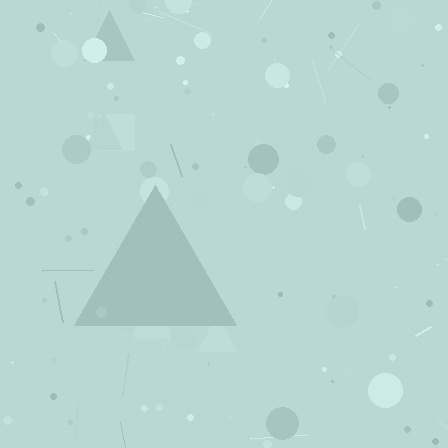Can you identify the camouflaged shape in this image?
The camouflaged shape is a triangle.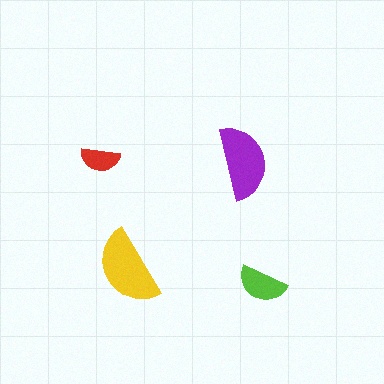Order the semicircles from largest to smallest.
the yellow one, the purple one, the lime one, the red one.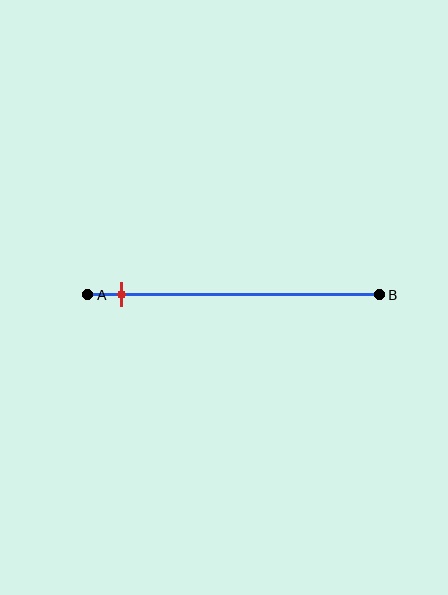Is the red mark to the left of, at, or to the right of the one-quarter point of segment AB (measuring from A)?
The red mark is to the left of the one-quarter point of segment AB.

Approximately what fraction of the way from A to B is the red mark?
The red mark is approximately 10% of the way from A to B.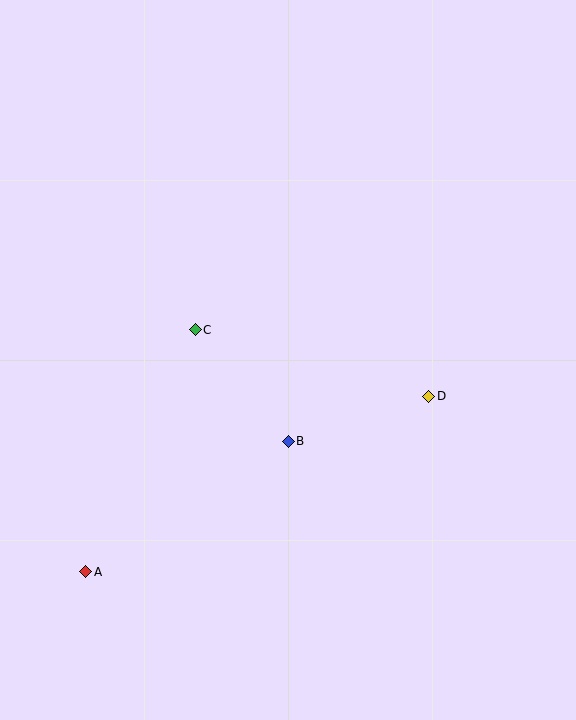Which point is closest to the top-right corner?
Point D is closest to the top-right corner.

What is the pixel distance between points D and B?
The distance between D and B is 147 pixels.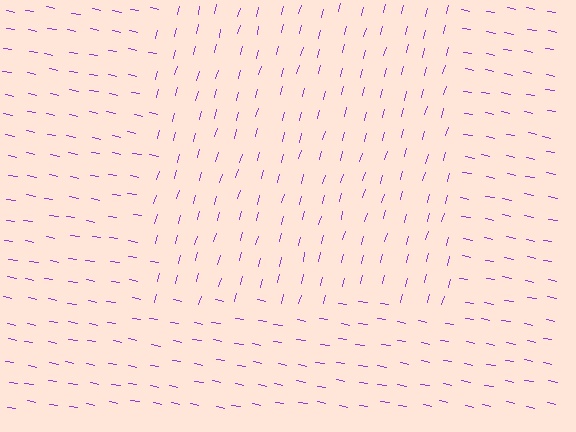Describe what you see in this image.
The image is filled with small purple line segments. A rectangle region in the image has lines oriented differently from the surrounding lines, creating a visible texture boundary.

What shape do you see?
I see a rectangle.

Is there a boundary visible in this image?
Yes, there is a texture boundary formed by a change in line orientation.